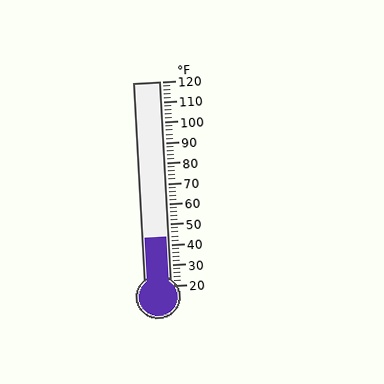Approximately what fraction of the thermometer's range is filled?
The thermometer is filled to approximately 25% of its range.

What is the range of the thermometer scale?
The thermometer scale ranges from 20°F to 120°F.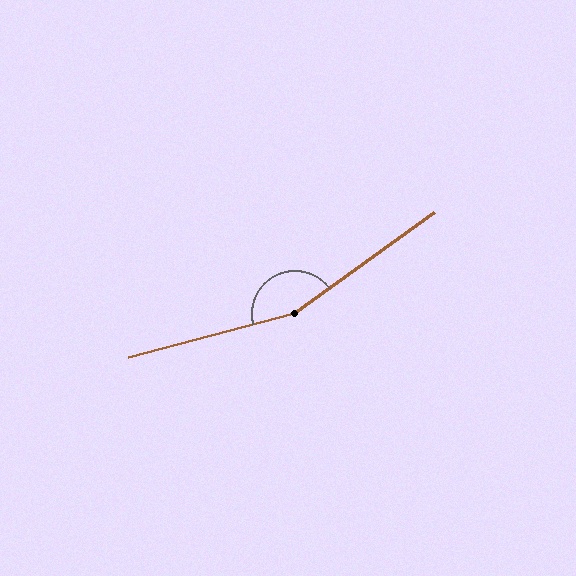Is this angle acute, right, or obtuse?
It is obtuse.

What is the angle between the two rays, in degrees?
Approximately 159 degrees.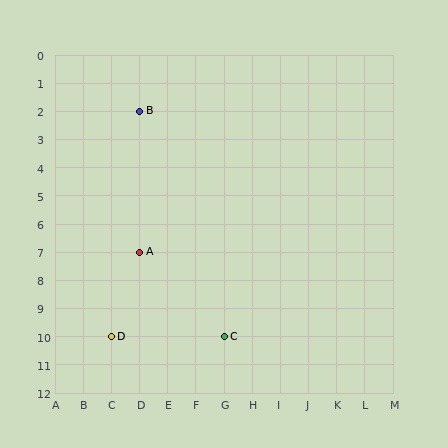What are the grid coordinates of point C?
Point C is at grid coordinates (G, 10).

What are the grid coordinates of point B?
Point B is at grid coordinates (D, 2).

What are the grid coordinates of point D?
Point D is at grid coordinates (C, 10).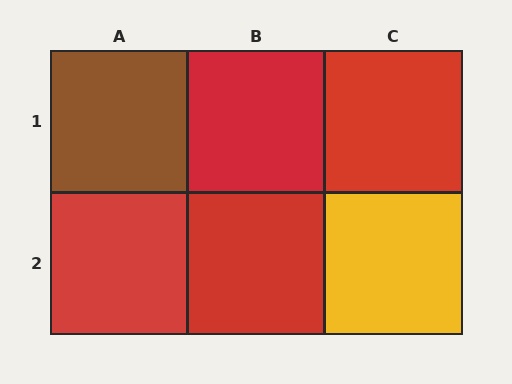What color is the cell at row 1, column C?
Red.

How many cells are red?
4 cells are red.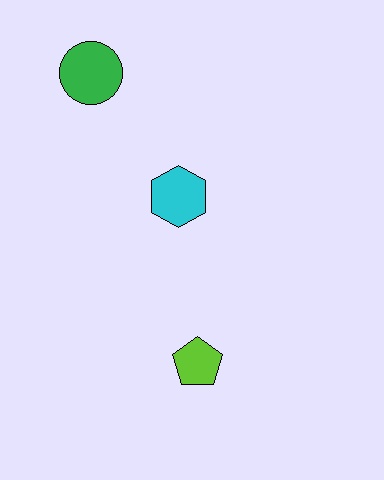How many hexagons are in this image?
There is 1 hexagon.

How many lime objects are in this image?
There is 1 lime object.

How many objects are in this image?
There are 3 objects.